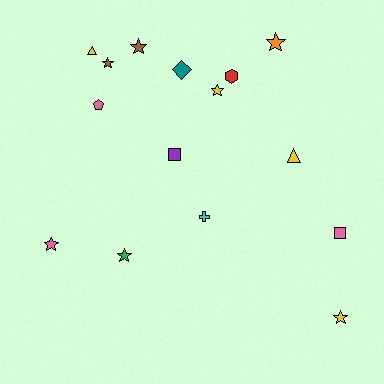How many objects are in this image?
There are 15 objects.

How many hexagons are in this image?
There is 1 hexagon.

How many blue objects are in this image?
There are no blue objects.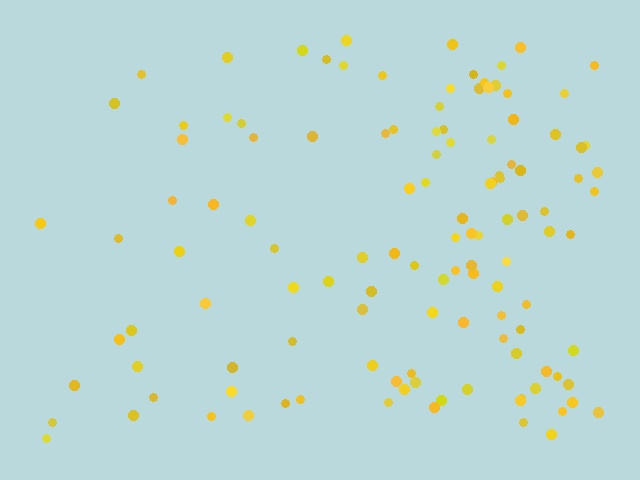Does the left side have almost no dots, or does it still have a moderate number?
Still a moderate number, just noticeably fewer than the right.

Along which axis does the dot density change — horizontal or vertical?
Horizontal.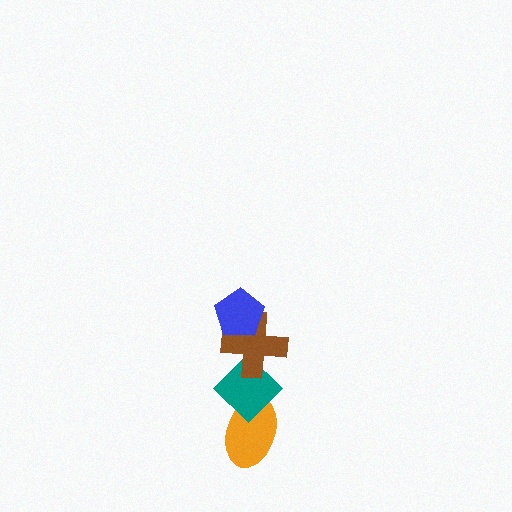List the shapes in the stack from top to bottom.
From top to bottom: the blue pentagon, the brown cross, the teal diamond, the orange ellipse.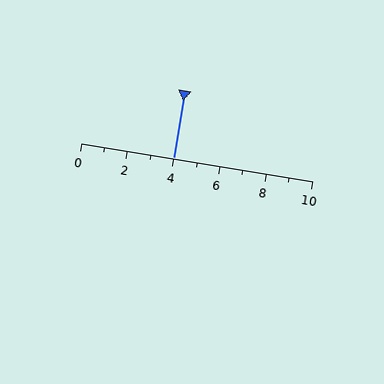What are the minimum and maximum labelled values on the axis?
The axis runs from 0 to 10.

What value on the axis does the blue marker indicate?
The marker indicates approximately 4.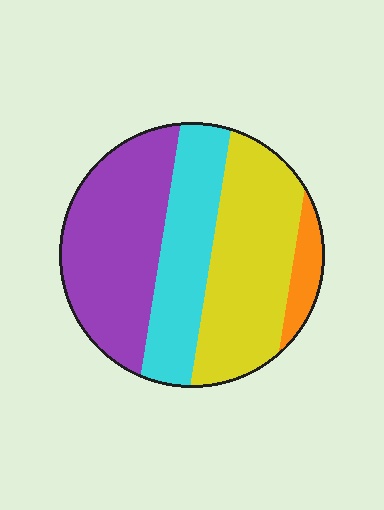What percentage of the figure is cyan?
Cyan covers roughly 25% of the figure.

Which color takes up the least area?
Orange, at roughly 5%.